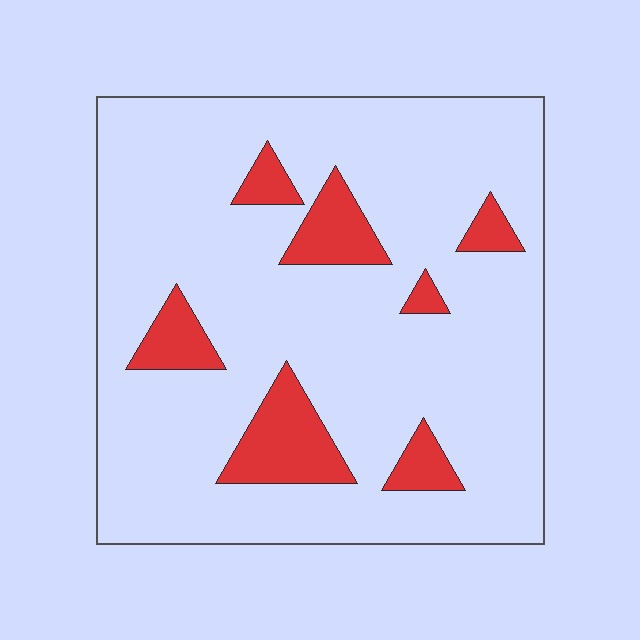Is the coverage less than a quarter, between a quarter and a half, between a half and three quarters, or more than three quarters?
Less than a quarter.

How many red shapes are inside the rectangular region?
7.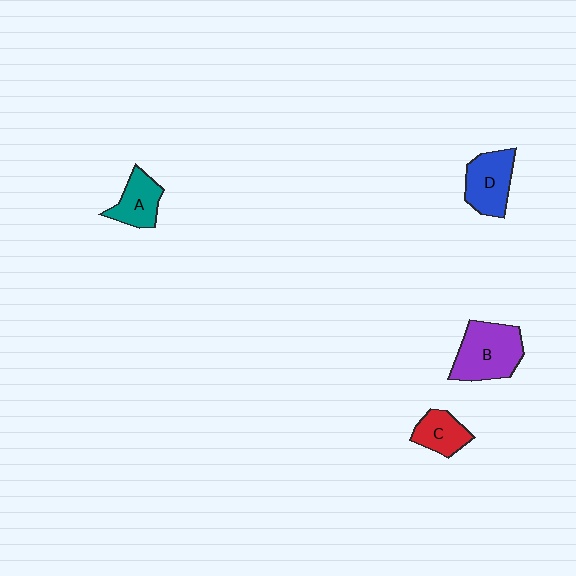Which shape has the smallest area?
Shape C (red).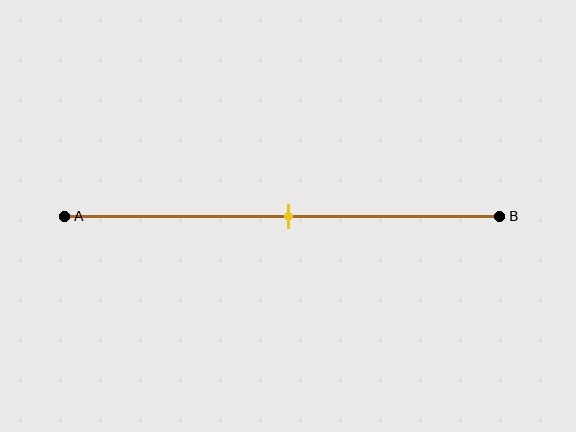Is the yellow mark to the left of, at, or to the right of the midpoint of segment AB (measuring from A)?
The yellow mark is approximately at the midpoint of segment AB.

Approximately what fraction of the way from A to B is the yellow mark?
The yellow mark is approximately 50% of the way from A to B.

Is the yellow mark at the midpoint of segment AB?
Yes, the mark is approximately at the midpoint.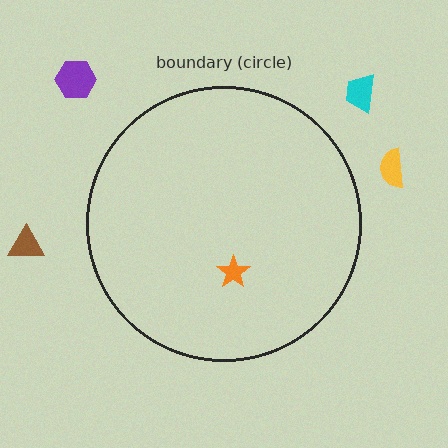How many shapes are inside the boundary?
1 inside, 4 outside.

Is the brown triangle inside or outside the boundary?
Outside.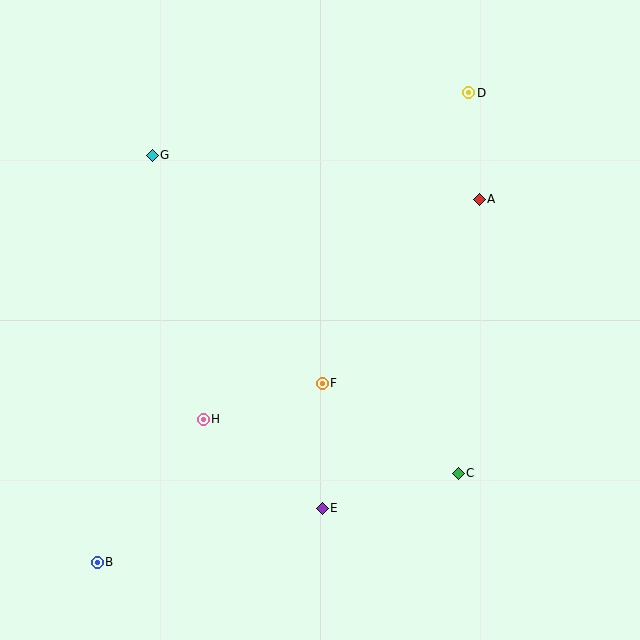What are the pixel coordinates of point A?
Point A is at (479, 199).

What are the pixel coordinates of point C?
Point C is at (458, 473).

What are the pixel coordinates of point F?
Point F is at (322, 383).